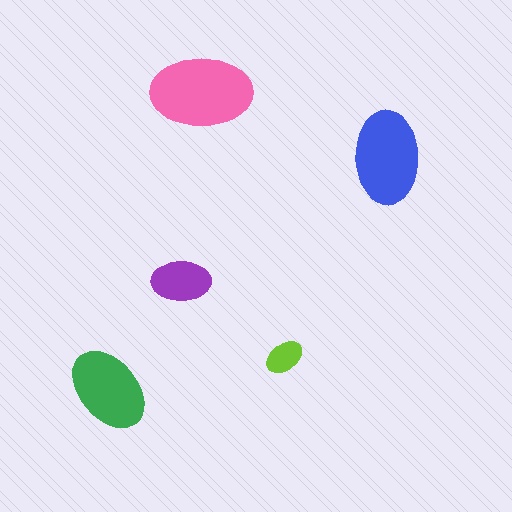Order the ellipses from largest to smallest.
the pink one, the blue one, the green one, the purple one, the lime one.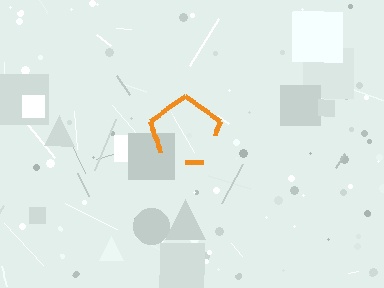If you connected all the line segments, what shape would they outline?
They would outline a pentagon.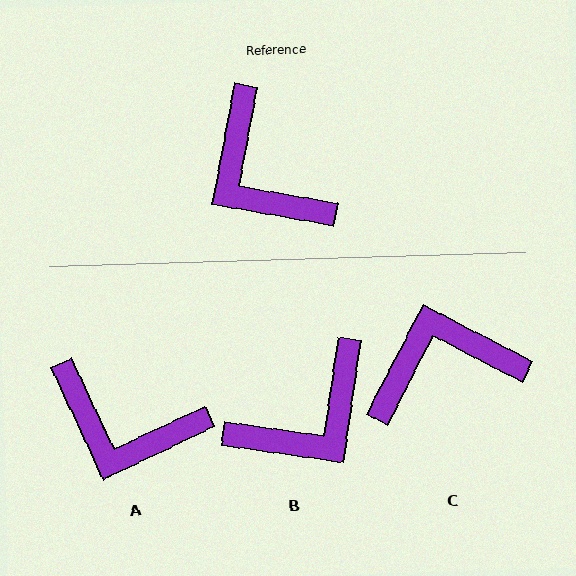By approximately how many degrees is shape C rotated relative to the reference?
Approximately 107 degrees clockwise.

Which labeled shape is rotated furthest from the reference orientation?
C, about 107 degrees away.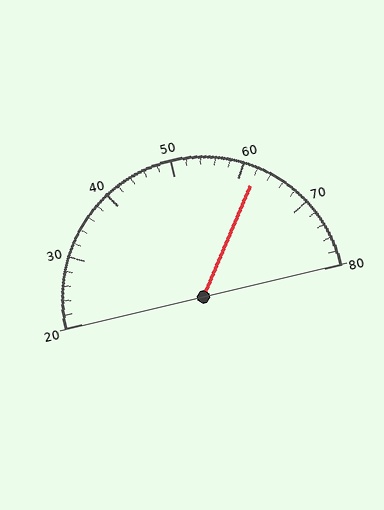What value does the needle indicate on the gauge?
The needle indicates approximately 62.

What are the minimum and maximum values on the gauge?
The gauge ranges from 20 to 80.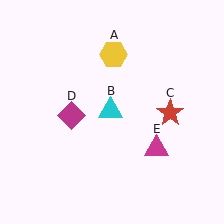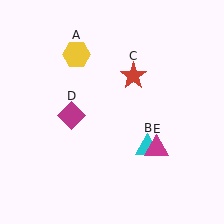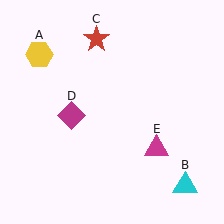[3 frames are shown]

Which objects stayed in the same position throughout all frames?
Magenta diamond (object D) and magenta triangle (object E) remained stationary.